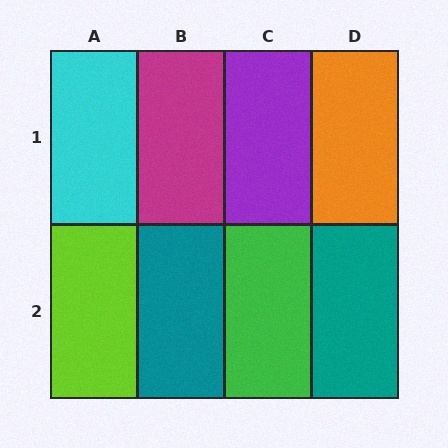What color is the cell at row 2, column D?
Teal.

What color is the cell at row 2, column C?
Green.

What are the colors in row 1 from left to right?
Cyan, magenta, purple, orange.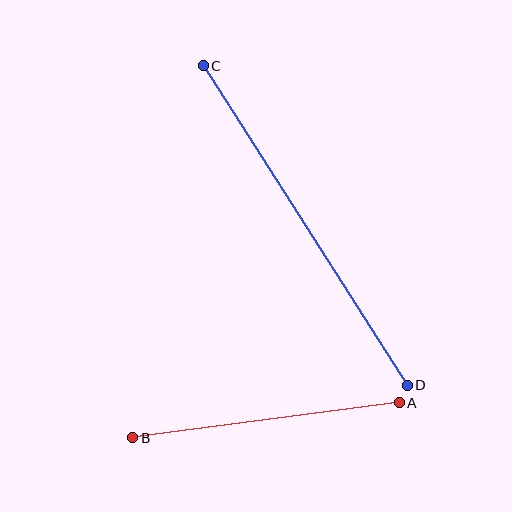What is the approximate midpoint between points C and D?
The midpoint is at approximately (305, 226) pixels.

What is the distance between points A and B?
The distance is approximately 269 pixels.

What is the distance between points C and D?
The distance is approximately 379 pixels.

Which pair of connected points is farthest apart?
Points C and D are farthest apart.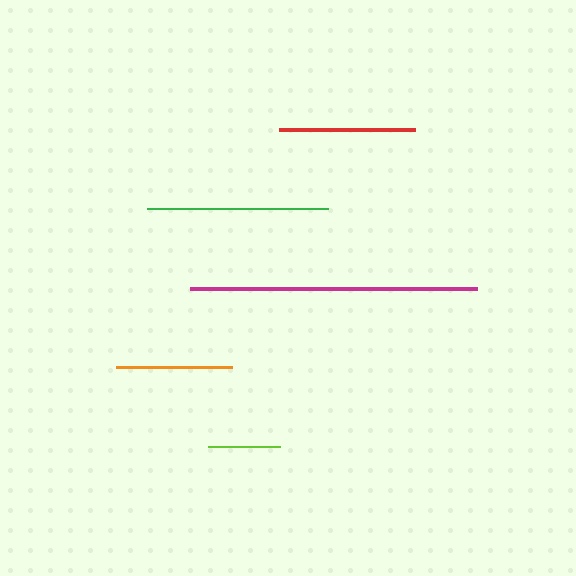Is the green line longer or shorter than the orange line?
The green line is longer than the orange line.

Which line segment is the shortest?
The lime line is the shortest at approximately 72 pixels.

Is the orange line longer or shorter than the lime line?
The orange line is longer than the lime line.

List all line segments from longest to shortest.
From longest to shortest: magenta, green, red, orange, lime.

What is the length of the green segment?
The green segment is approximately 181 pixels long.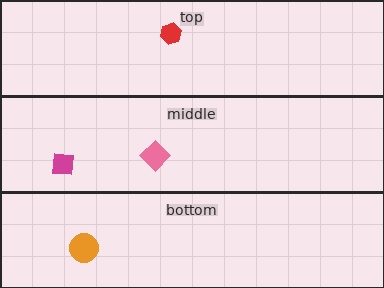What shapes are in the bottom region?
The orange circle.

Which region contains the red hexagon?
The top region.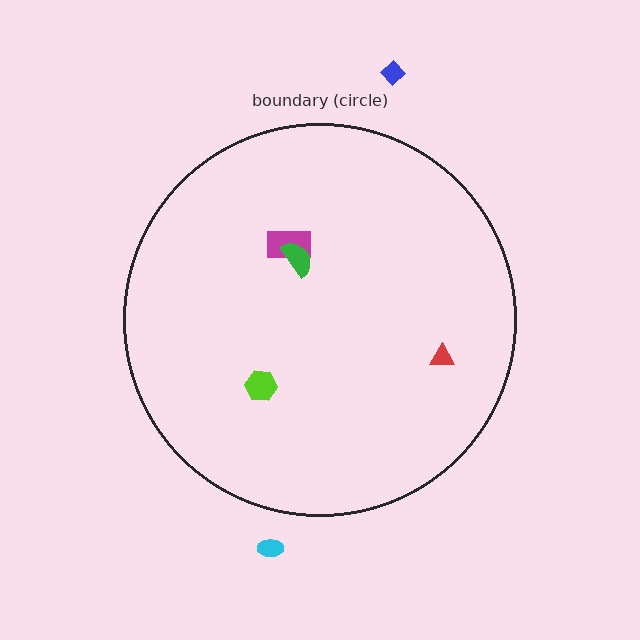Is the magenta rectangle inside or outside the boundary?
Inside.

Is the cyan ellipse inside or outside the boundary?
Outside.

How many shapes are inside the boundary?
4 inside, 2 outside.